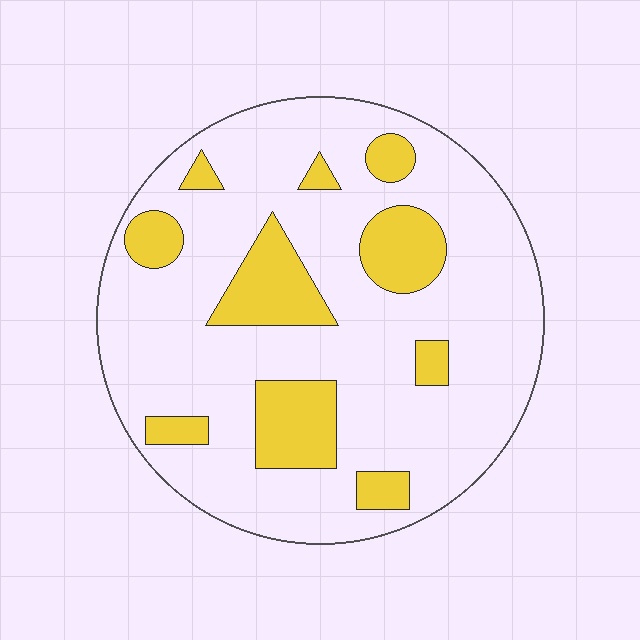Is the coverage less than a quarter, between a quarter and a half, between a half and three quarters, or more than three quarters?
Less than a quarter.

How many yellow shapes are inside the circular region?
10.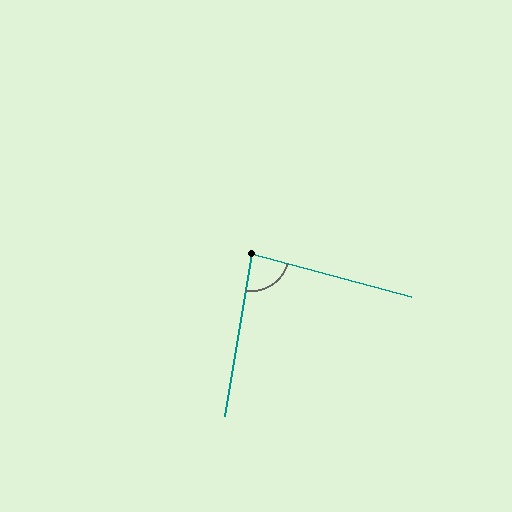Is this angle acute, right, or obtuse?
It is acute.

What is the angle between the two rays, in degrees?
Approximately 84 degrees.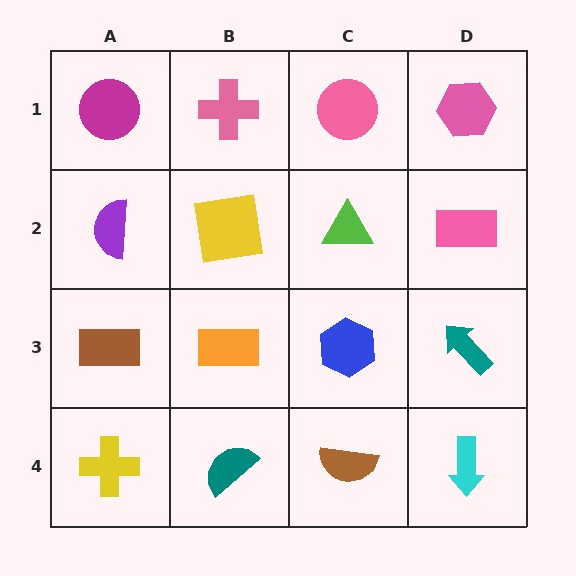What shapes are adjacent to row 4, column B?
An orange rectangle (row 3, column B), a yellow cross (row 4, column A), a brown semicircle (row 4, column C).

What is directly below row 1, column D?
A pink rectangle.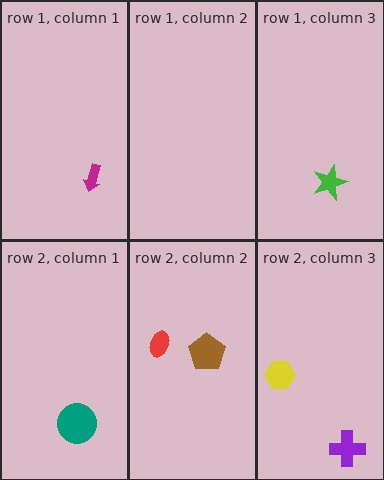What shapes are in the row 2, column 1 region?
The teal circle.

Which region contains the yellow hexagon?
The row 2, column 3 region.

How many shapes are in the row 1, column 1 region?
1.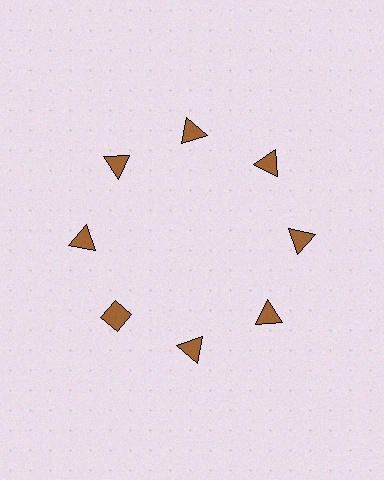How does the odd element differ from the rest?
It has a different shape: diamond instead of triangle.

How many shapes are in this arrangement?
There are 8 shapes arranged in a ring pattern.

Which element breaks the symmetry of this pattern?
The brown diamond at roughly the 8 o'clock position breaks the symmetry. All other shapes are brown triangles.